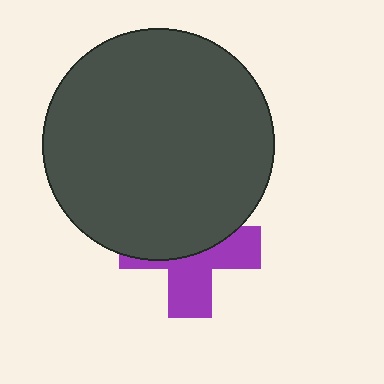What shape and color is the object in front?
The object in front is a dark gray circle.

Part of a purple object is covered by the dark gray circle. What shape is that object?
It is a cross.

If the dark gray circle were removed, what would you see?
You would see the complete purple cross.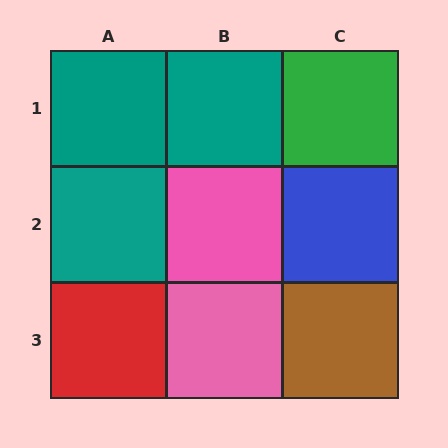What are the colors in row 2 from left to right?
Teal, pink, blue.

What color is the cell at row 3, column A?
Red.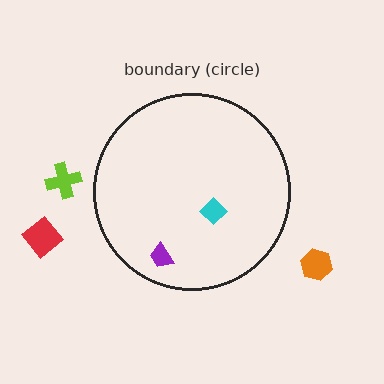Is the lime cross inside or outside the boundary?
Outside.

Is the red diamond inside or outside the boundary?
Outside.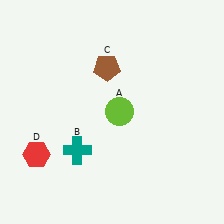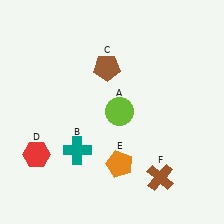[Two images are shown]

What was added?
An orange pentagon (E), a brown cross (F) were added in Image 2.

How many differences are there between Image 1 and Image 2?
There are 2 differences between the two images.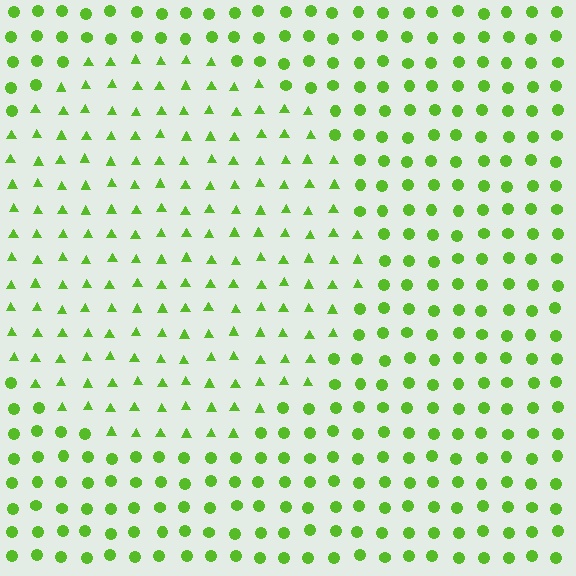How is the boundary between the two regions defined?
The boundary is defined by a change in element shape: triangles inside vs. circles outside. All elements share the same color and spacing.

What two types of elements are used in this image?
The image uses triangles inside the circle region and circles outside it.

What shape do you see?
I see a circle.